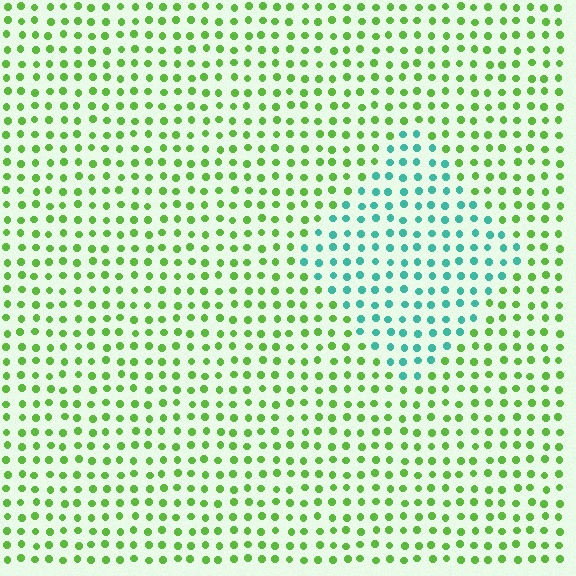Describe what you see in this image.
The image is filled with small lime elements in a uniform arrangement. A diamond-shaped region is visible where the elements are tinted to a slightly different hue, forming a subtle color boundary.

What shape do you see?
I see a diamond.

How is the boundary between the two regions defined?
The boundary is defined purely by a slight shift in hue (about 63 degrees). Spacing, size, and orientation are identical on both sides.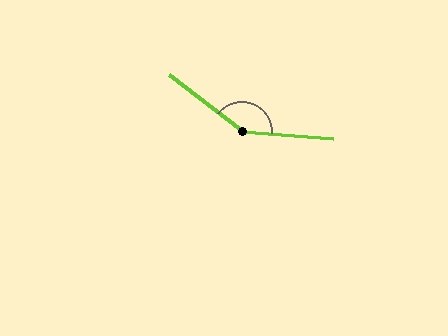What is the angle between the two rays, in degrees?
Approximately 146 degrees.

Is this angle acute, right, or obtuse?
It is obtuse.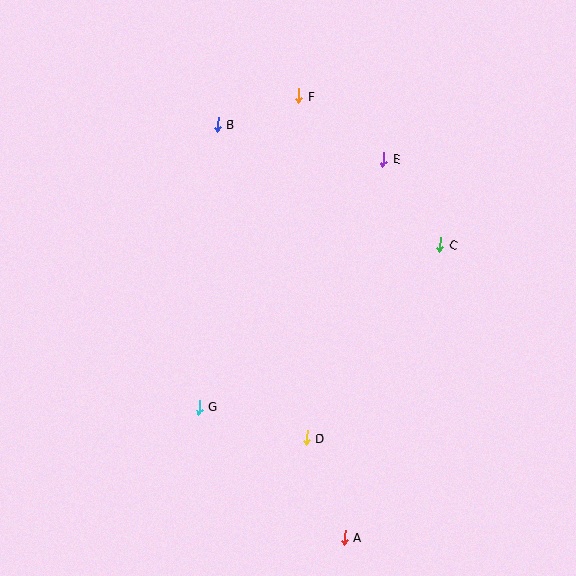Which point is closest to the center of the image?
Point G at (199, 407) is closest to the center.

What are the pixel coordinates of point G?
Point G is at (199, 407).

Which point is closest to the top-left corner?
Point B is closest to the top-left corner.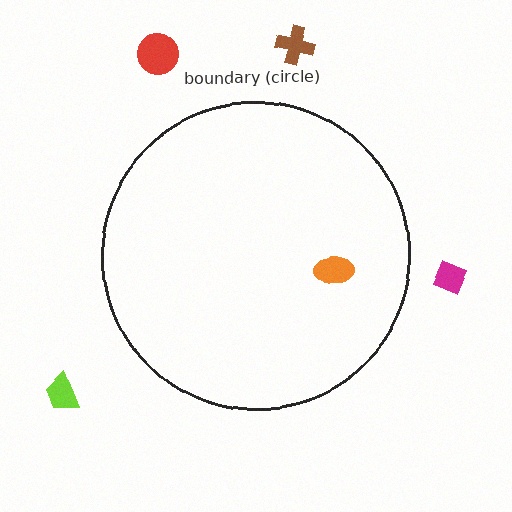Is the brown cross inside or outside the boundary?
Outside.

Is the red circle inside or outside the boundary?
Outside.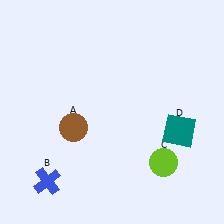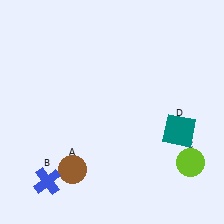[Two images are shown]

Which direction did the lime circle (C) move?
The lime circle (C) moved right.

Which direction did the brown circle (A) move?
The brown circle (A) moved down.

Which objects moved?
The objects that moved are: the brown circle (A), the lime circle (C).